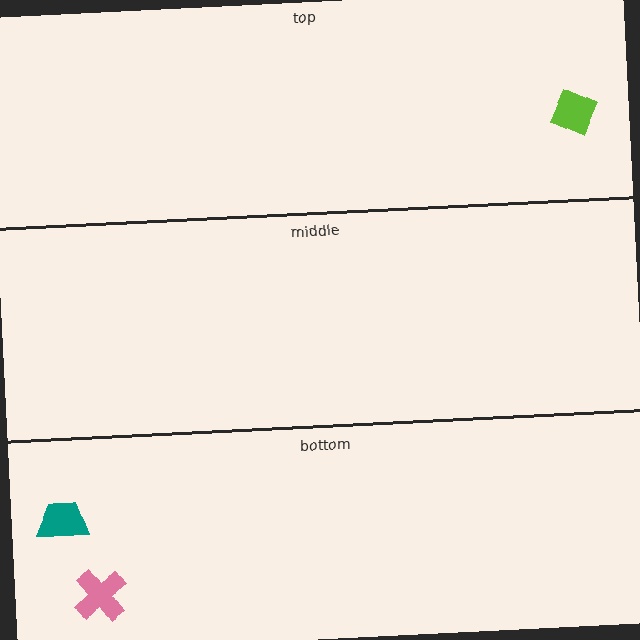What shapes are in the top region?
The lime diamond.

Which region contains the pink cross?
The bottom region.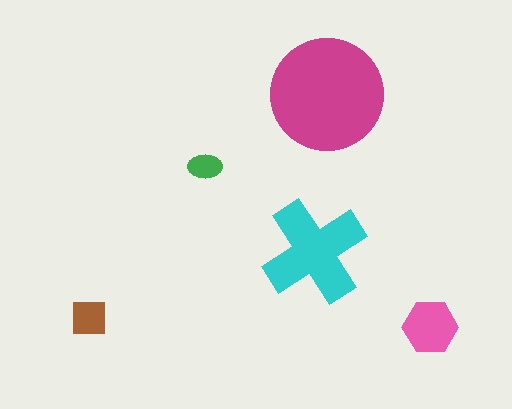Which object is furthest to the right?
The pink hexagon is rightmost.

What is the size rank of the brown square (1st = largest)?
4th.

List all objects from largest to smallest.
The magenta circle, the cyan cross, the pink hexagon, the brown square, the green ellipse.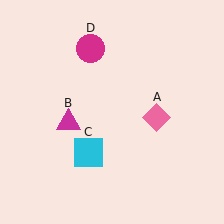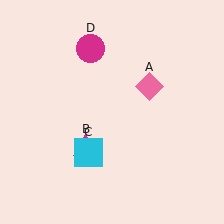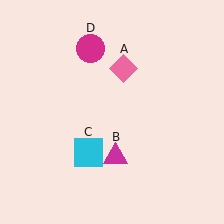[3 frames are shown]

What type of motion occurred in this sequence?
The pink diamond (object A), magenta triangle (object B) rotated counterclockwise around the center of the scene.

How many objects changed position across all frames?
2 objects changed position: pink diamond (object A), magenta triangle (object B).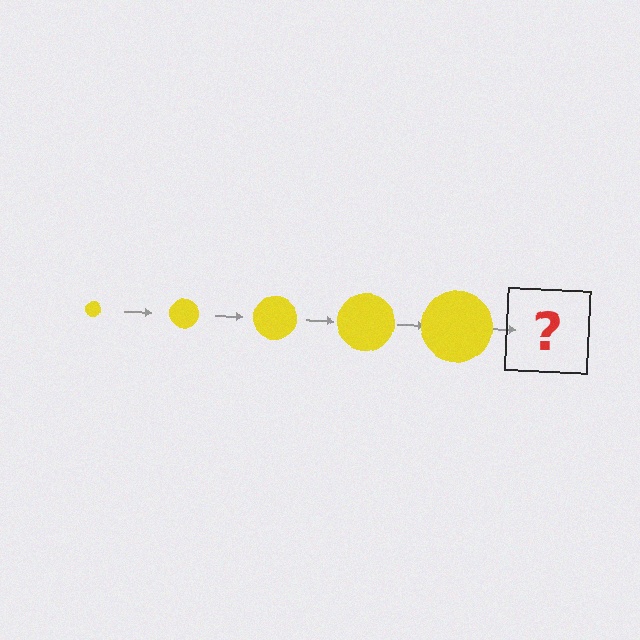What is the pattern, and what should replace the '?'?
The pattern is that the circle gets progressively larger each step. The '?' should be a yellow circle, larger than the previous one.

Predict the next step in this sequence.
The next step is a yellow circle, larger than the previous one.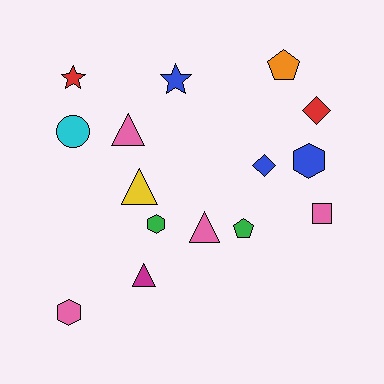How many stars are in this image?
There are 2 stars.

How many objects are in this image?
There are 15 objects.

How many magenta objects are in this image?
There is 1 magenta object.